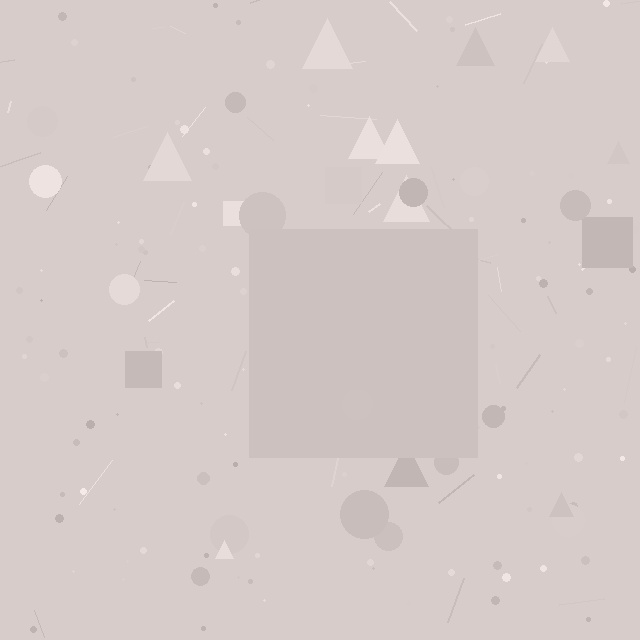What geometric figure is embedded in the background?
A square is embedded in the background.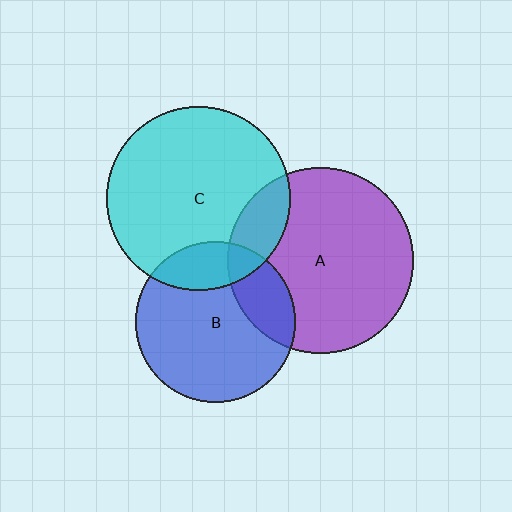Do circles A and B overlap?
Yes.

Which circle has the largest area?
Circle A (purple).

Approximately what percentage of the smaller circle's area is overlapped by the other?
Approximately 20%.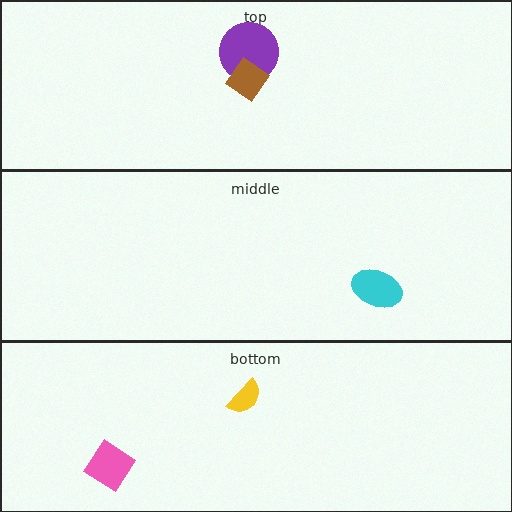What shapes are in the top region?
The purple circle, the brown diamond.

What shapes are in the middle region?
The cyan ellipse.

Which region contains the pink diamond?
The bottom region.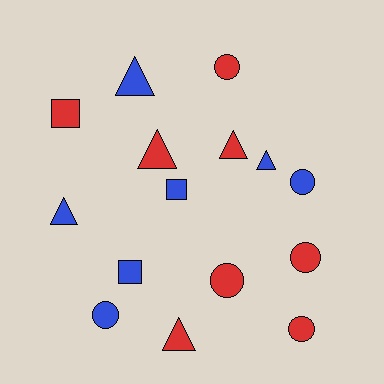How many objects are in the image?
There are 15 objects.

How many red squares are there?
There is 1 red square.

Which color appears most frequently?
Red, with 8 objects.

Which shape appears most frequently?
Triangle, with 6 objects.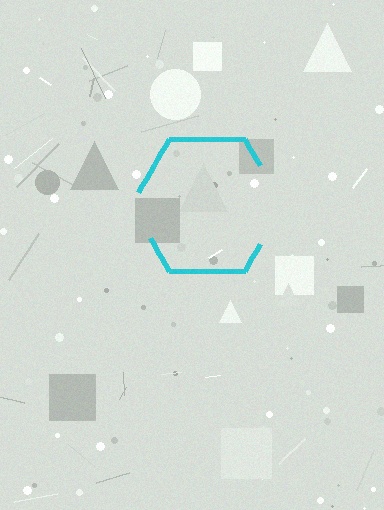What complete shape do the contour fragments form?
The contour fragments form a hexagon.